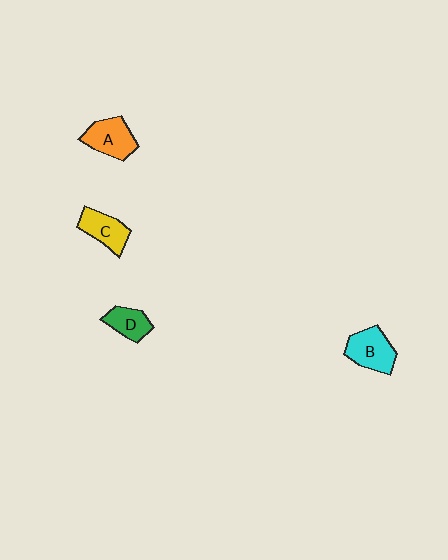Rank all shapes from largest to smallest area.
From largest to smallest: B (cyan), A (orange), C (yellow), D (green).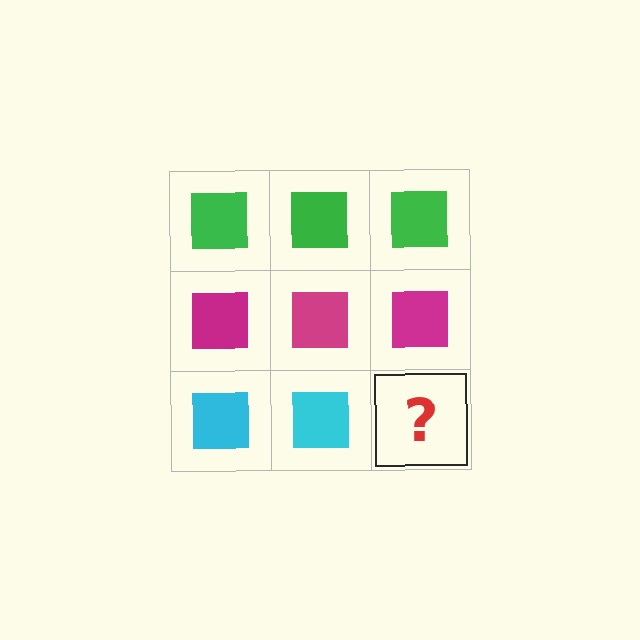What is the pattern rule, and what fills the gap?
The rule is that each row has a consistent color. The gap should be filled with a cyan square.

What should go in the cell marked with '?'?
The missing cell should contain a cyan square.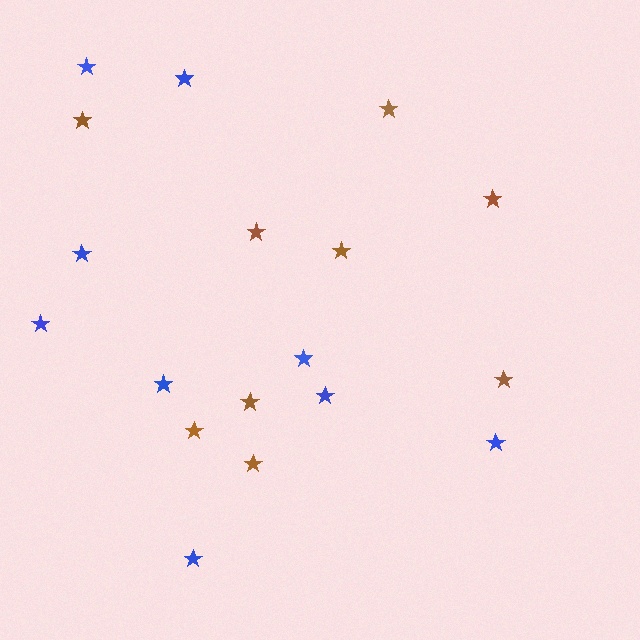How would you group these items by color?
There are 2 groups: one group of brown stars (9) and one group of blue stars (9).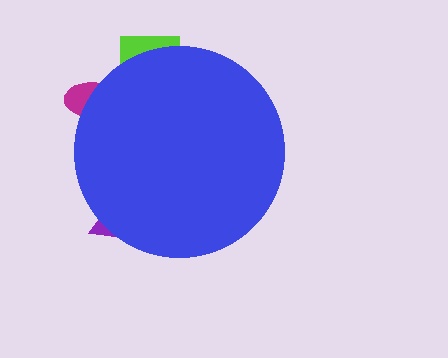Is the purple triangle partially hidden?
Yes, the purple triangle is partially hidden behind the blue circle.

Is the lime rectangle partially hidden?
Yes, the lime rectangle is partially hidden behind the blue circle.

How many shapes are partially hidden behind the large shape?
3 shapes are partially hidden.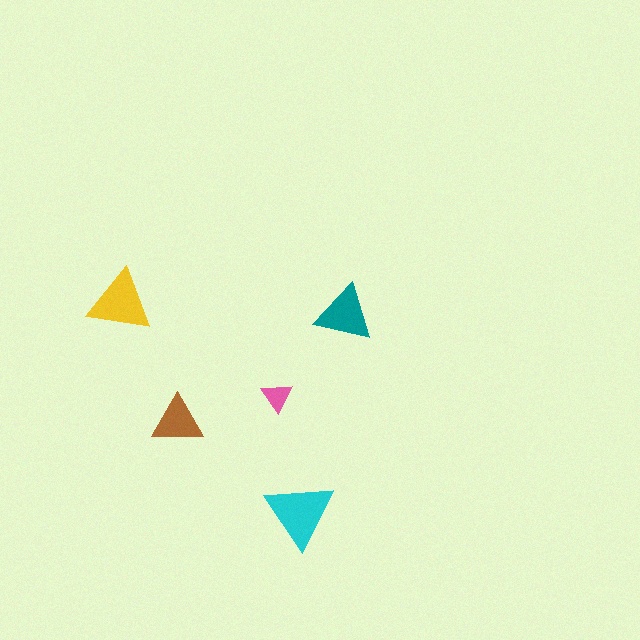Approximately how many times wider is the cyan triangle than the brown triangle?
About 1.5 times wider.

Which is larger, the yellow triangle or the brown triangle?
The yellow one.